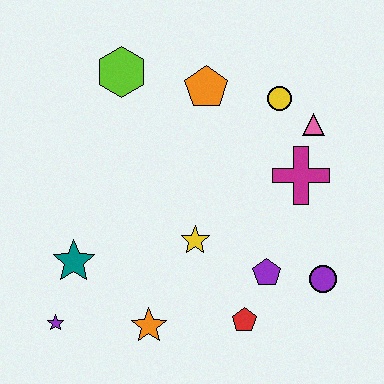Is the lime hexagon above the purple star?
Yes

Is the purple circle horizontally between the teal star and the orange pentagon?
No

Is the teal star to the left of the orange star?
Yes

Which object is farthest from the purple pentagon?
The lime hexagon is farthest from the purple pentagon.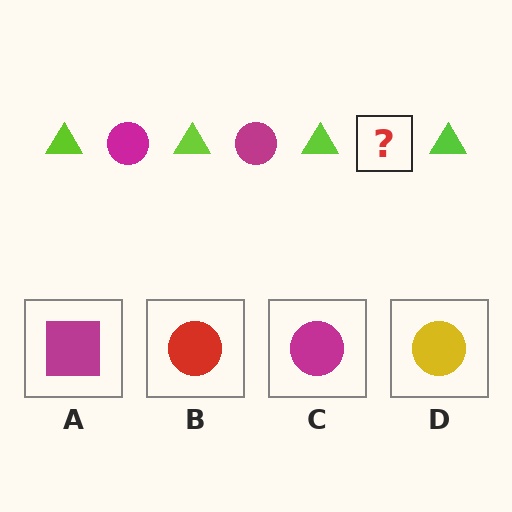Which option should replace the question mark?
Option C.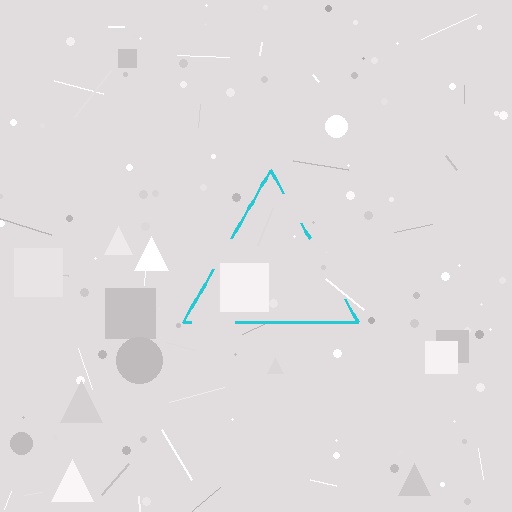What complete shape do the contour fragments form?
The contour fragments form a triangle.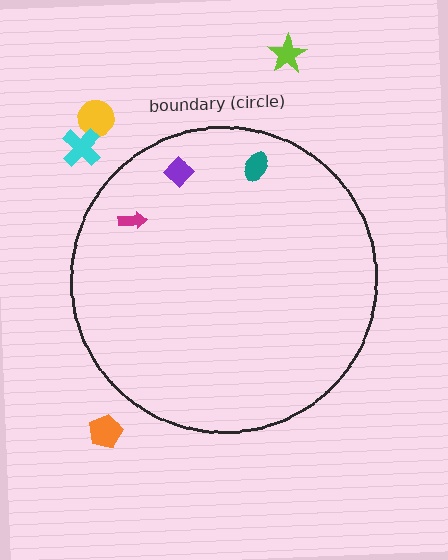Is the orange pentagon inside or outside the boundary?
Outside.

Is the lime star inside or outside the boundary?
Outside.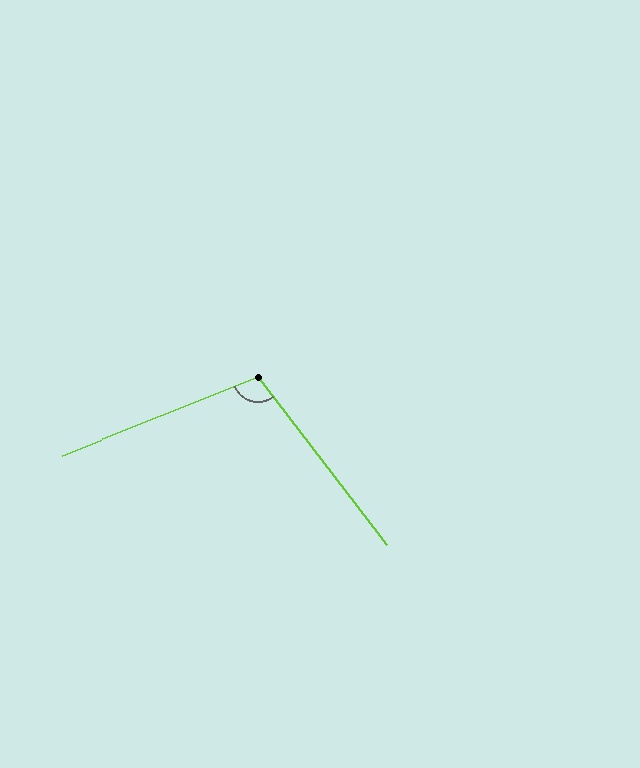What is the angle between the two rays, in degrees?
Approximately 106 degrees.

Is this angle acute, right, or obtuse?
It is obtuse.